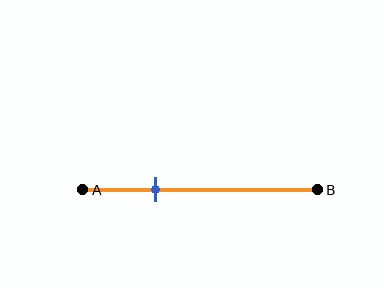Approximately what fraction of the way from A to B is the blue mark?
The blue mark is approximately 30% of the way from A to B.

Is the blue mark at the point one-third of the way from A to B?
Yes, the mark is approximately at the one-third point.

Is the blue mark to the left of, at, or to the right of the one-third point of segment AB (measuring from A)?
The blue mark is approximately at the one-third point of segment AB.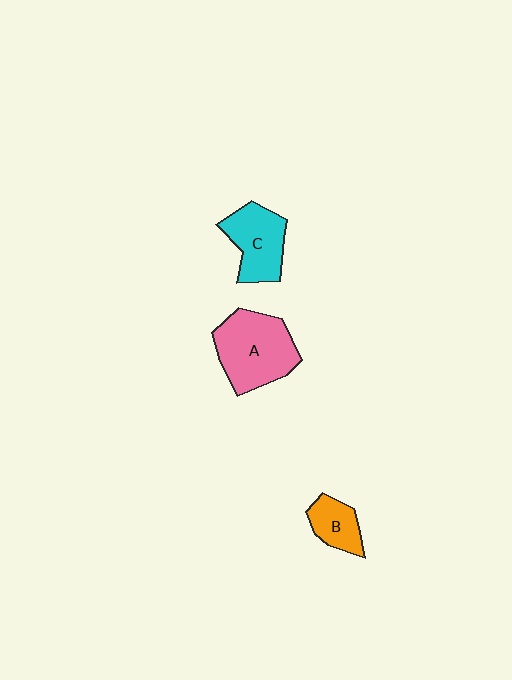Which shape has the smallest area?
Shape B (orange).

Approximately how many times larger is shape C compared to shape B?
Approximately 1.6 times.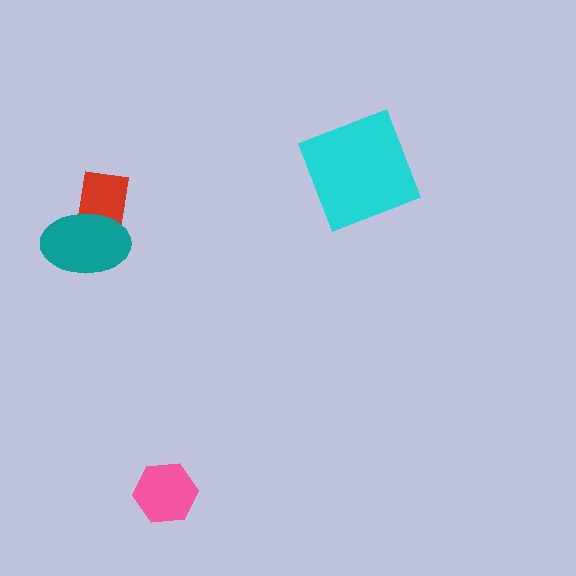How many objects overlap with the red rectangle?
1 object overlaps with the red rectangle.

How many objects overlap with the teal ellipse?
1 object overlaps with the teal ellipse.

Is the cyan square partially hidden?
No, no other shape covers it.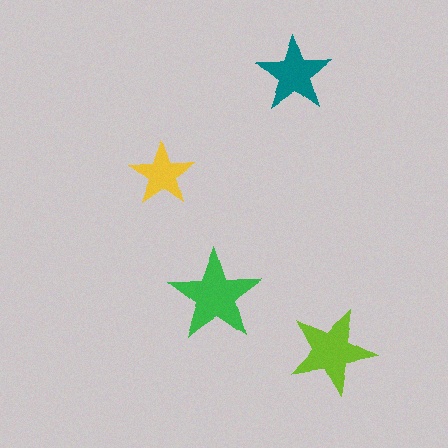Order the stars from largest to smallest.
the green one, the lime one, the teal one, the yellow one.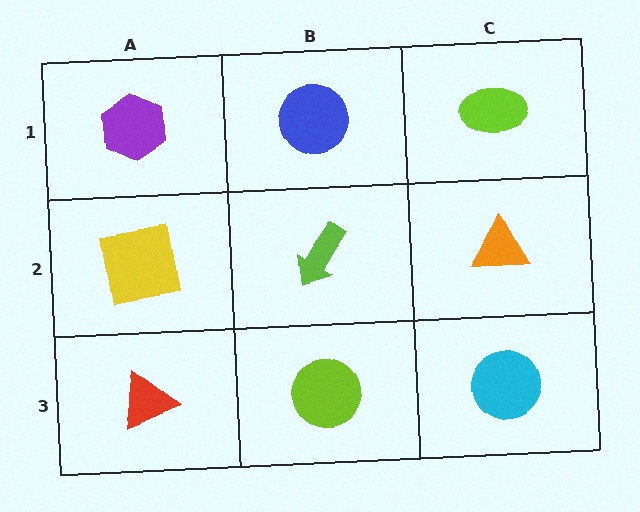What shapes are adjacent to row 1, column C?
An orange triangle (row 2, column C), a blue circle (row 1, column B).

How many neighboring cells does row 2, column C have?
3.